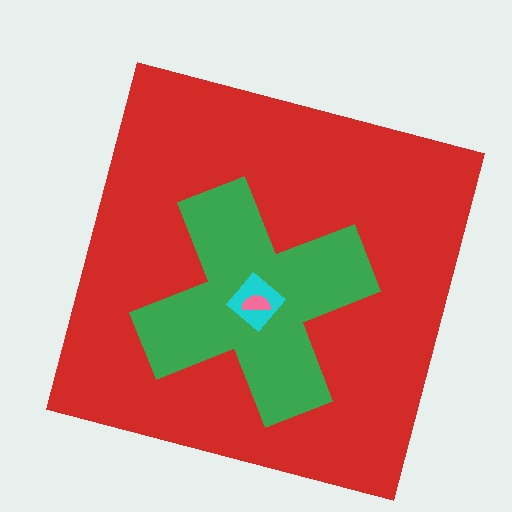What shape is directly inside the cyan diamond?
The pink semicircle.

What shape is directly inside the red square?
The green cross.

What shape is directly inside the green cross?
The cyan diamond.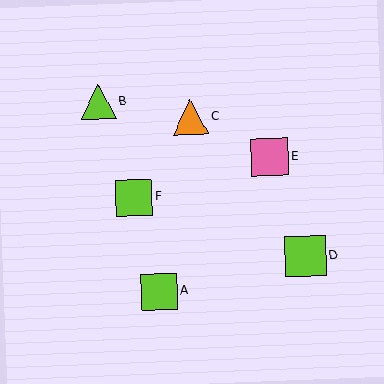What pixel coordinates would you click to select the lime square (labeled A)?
Click at (159, 291) to select the lime square A.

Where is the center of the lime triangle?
The center of the lime triangle is at (98, 101).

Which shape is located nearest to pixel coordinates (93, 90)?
The lime triangle (labeled B) at (98, 101) is nearest to that location.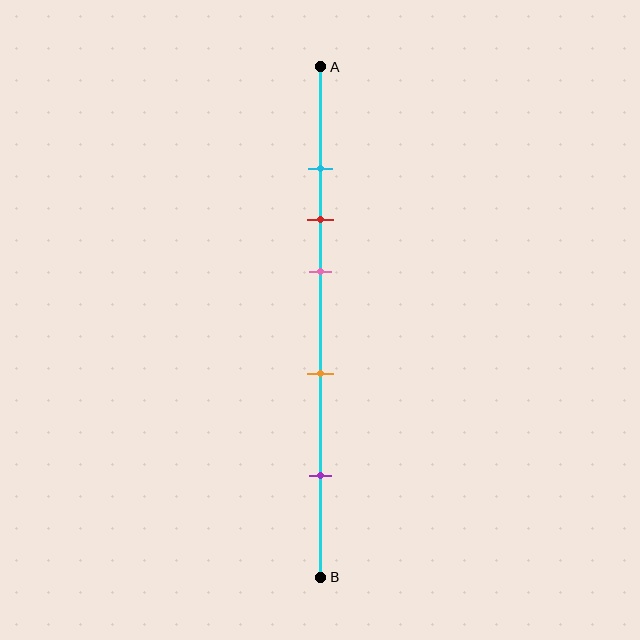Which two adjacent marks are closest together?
The cyan and red marks are the closest adjacent pair.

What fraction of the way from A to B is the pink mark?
The pink mark is approximately 40% (0.4) of the way from A to B.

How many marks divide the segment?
There are 5 marks dividing the segment.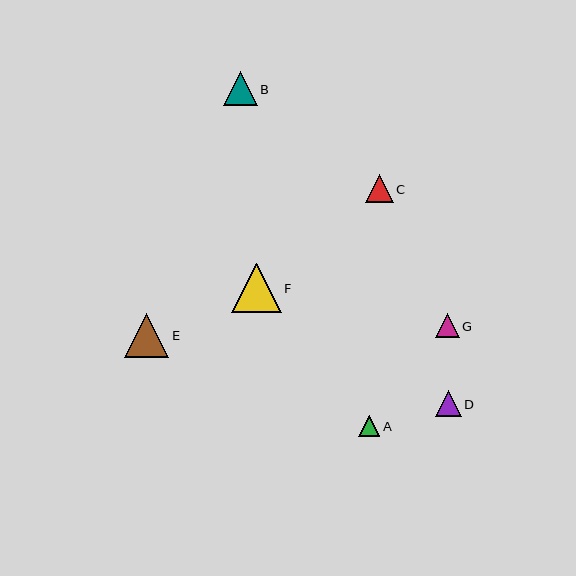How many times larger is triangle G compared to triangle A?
Triangle G is approximately 1.1 times the size of triangle A.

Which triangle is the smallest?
Triangle A is the smallest with a size of approximately 21 pixels.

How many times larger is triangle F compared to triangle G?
Triangle F is approximately 2.0 times the size of triangle G.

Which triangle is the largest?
Triangle F is the largest with a size of approximately 49 pixels.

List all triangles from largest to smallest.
From largest to smallest: F, E, B, C, D, G, A.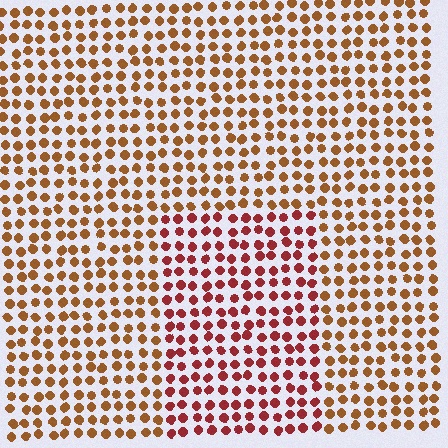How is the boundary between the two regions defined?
The boundary is defined purely by a slight shift in hue (about 32 degrees). Spacing, size, and orientation are identical on both sides.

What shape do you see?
I see a rectangle.